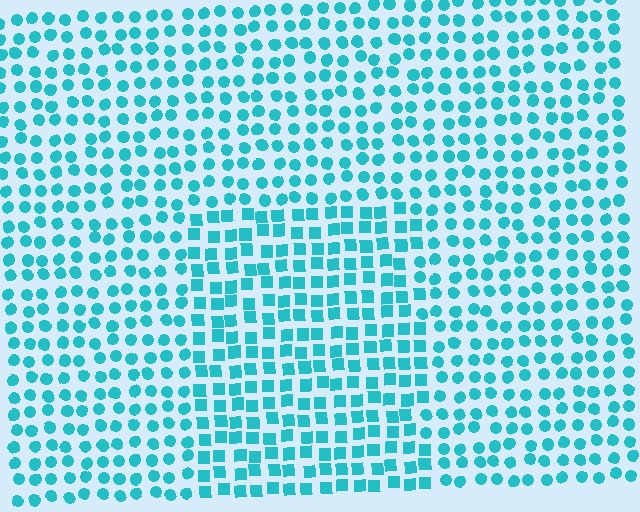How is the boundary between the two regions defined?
The boundary is defined by a change in element shape: squares inside vs. circles outside. All elements share the same color and spacing.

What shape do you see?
I see a rectangle.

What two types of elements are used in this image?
The image uses squares inside the rectangle region and circles outside it.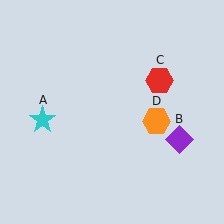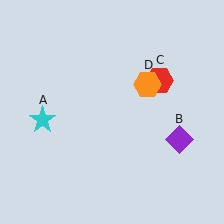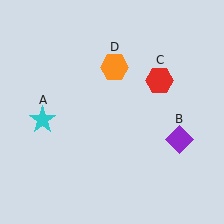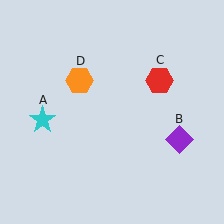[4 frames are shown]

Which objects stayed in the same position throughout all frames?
Cyan star (object A) and purple diamond (object B) and red hexagon (object C) remained stationary.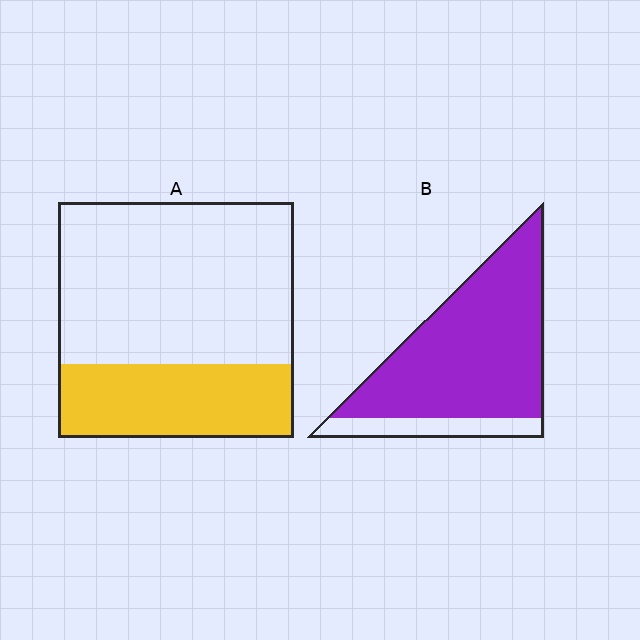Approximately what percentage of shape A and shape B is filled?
A is approximately 30% and B is approximately 85%.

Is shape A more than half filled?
No.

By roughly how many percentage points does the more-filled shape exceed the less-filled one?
By roughly 50 percentage points (B over A).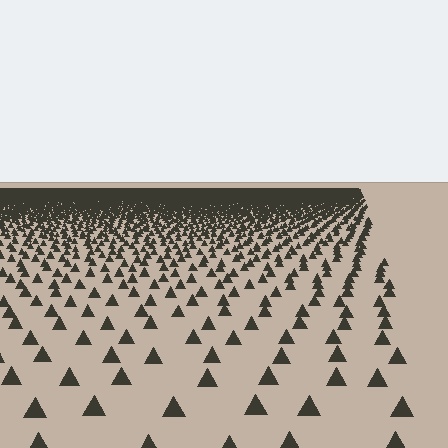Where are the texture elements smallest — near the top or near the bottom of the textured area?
Near the top.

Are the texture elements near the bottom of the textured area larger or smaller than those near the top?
Larger. Near the bottom, elements are closer to the viewer and appear at a bigger on-screen size.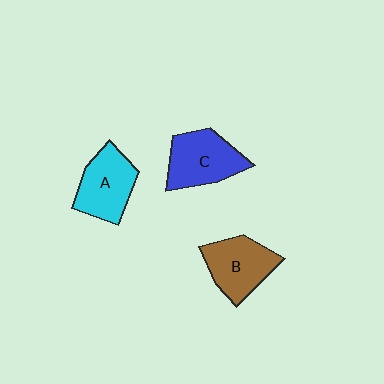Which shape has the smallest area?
Shape A (cyan).